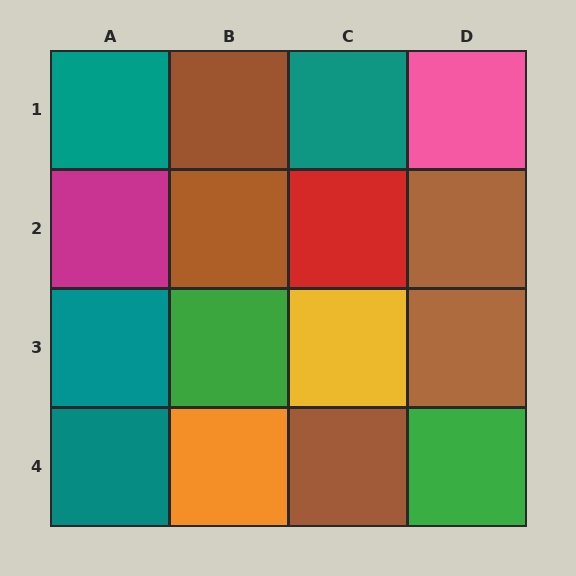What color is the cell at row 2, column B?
Brown.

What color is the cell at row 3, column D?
Brown.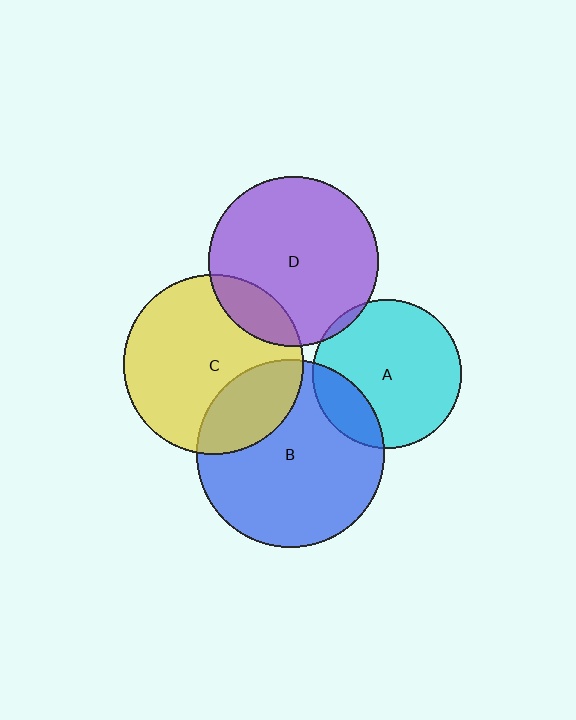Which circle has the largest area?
Circle B (blue).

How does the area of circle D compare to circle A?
Approximately 1.3 times.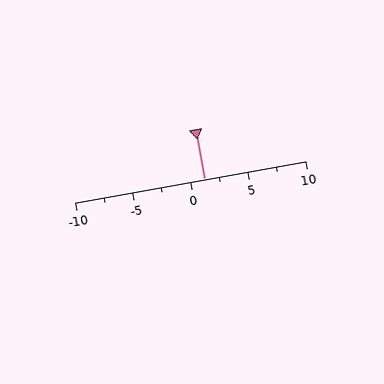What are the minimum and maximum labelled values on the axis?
The axis runs from -10 to 10.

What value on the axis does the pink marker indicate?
The marker indicates approximately 1.2.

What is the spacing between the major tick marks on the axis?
The major ticks are spaced 5 apart.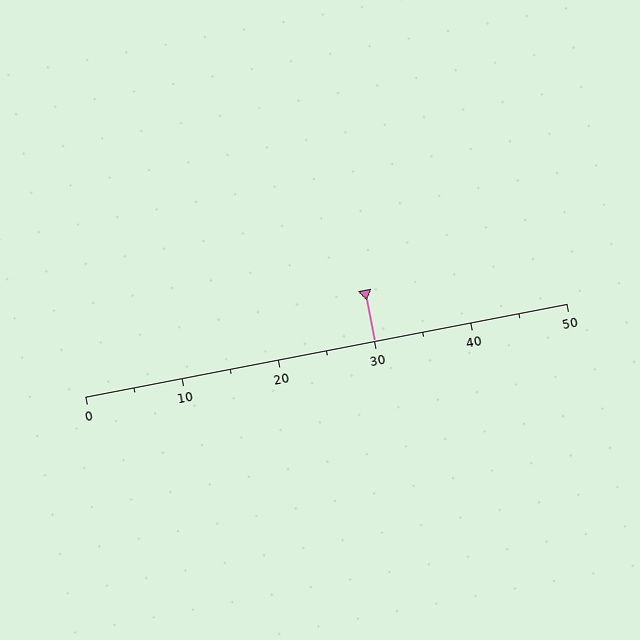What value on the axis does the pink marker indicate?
The marker indicates approximately 30.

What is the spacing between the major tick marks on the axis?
The major ticks are spaced 10 apart.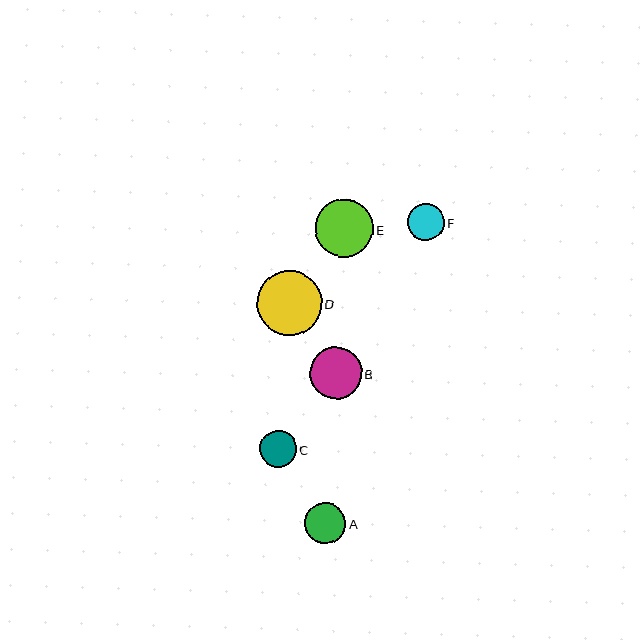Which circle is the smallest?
Circle F is the smallest with a size of approximately 37 pixels.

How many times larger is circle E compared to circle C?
Circle E is approximately 1.6 times the size of circle C.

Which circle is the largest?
Circle D is the largest with a size of approximately 65 pixels.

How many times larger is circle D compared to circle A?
Circle D is approximately 1.6 times the size of circle A.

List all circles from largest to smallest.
From largest to smallest: D, E, B, A, C, F.